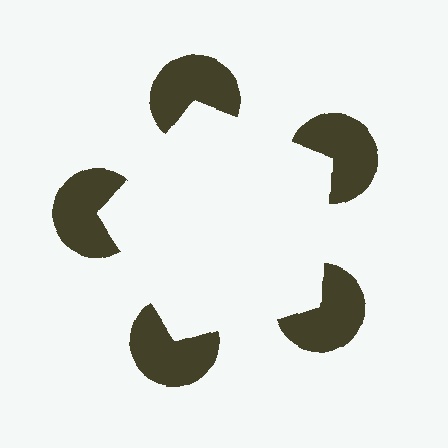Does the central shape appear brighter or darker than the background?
It typically appears slightly brighter than the background, even though no actual brightness change is drawn.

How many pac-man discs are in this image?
There are 5 — one at each vertex of the illusory pentagon.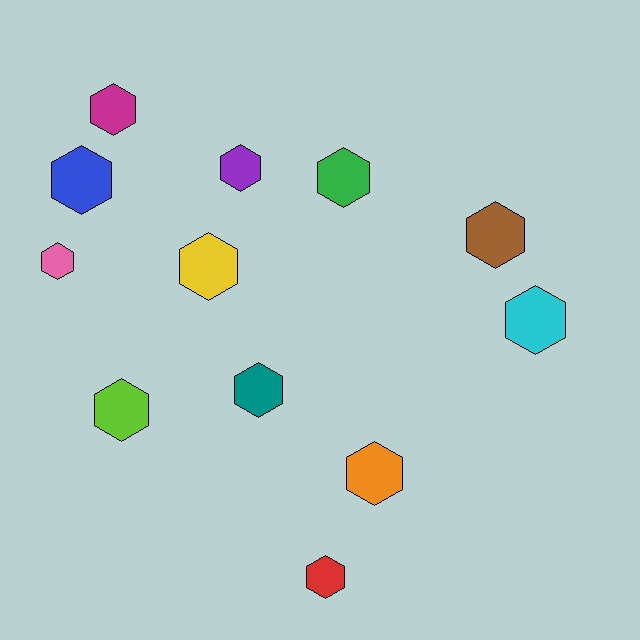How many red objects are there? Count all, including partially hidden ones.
There is 1 red object.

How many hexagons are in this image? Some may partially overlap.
There are 12 hexagons.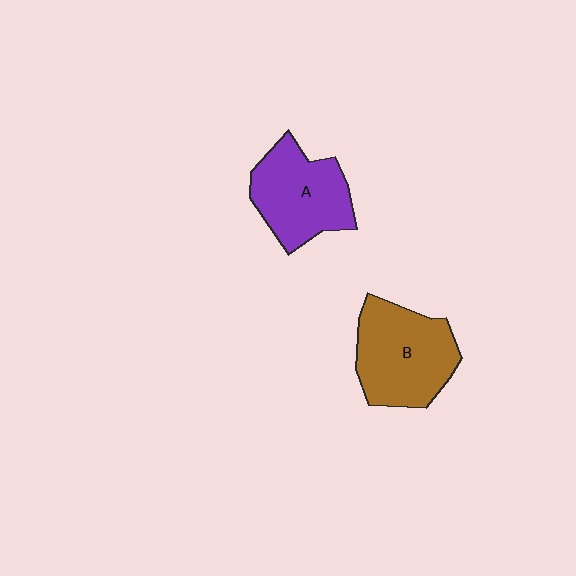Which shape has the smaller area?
Shape A (purple).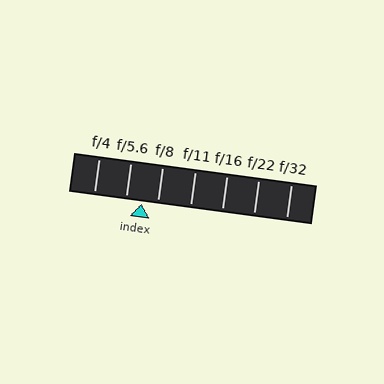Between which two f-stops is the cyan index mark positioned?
The index mark is between f/5.6 and f/8.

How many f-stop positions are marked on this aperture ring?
There are 7 f-stop positions marked.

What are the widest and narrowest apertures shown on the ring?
The widest aperture shown is f/4 and the narrowest is f/32.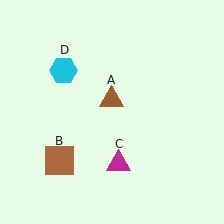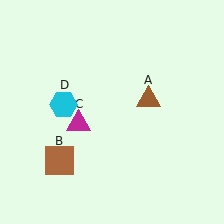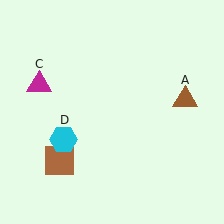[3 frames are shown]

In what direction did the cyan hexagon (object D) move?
The cyan hexagon (object D) moved down.